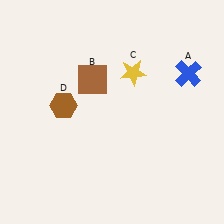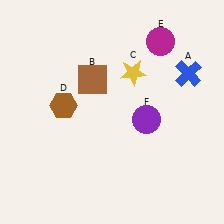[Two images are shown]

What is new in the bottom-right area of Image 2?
A purple circle (F) was added in the bottom-right area of Image 2.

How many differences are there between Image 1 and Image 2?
There are 2 differences between the two images.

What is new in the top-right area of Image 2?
A magenta circle (E) was added in the top-right area of Image 2.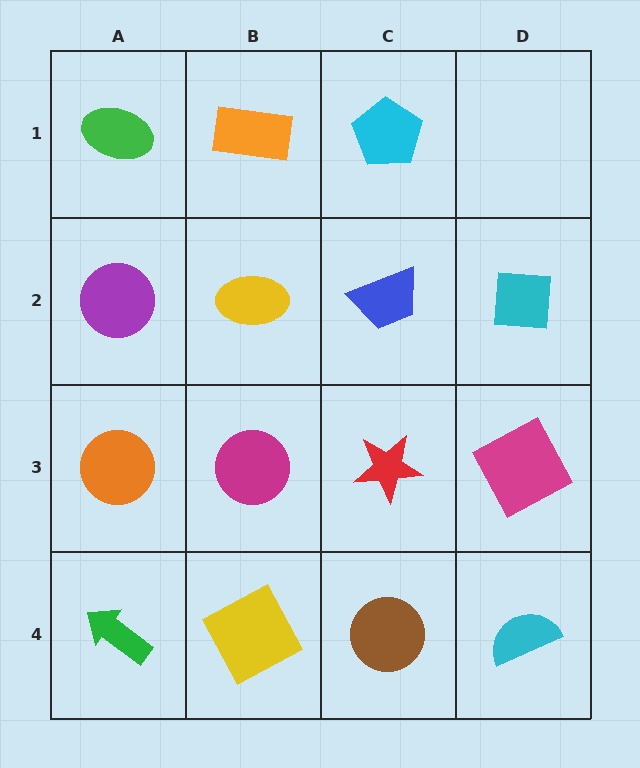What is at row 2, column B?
A yellow ellipse.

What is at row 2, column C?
A blue trapezoid.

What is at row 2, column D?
A cyan square.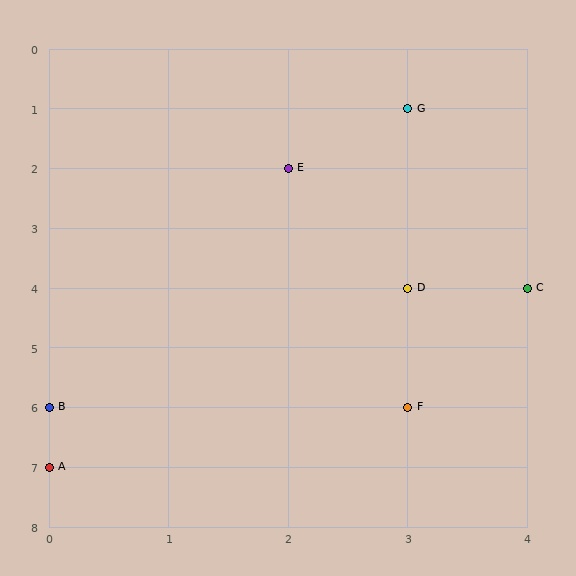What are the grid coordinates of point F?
Point F is at grid coordinates (3, 6).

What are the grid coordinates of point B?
Point B is at grid coordinates (0, 6).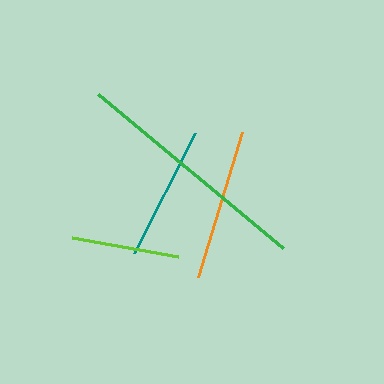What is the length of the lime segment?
The lime segment is approximately 108 pixels long.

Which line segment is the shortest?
The lime line is the shortest at approximately 108 pixels.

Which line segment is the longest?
The green line is the longest at approximately 240 pixels.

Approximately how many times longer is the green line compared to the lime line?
The green line is approximately 2.2 times the length of the lime line.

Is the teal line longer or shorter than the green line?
The green line is longer than the teal line.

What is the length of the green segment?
The green segment is approximately 240 pixels long.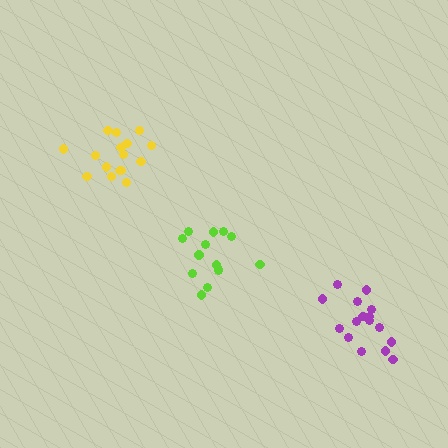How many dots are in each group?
Group 1: 16 dots, Group 2: 14 dots, Group 3: 16 dots (46 total).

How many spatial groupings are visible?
There are 3 spatial groupings.